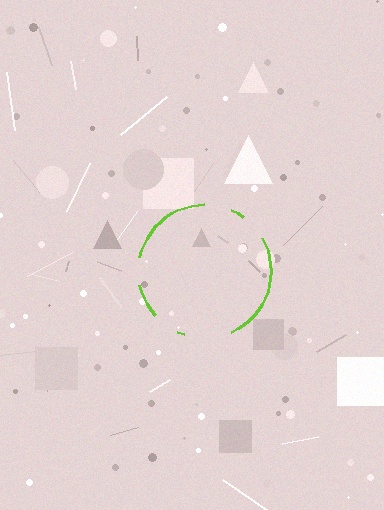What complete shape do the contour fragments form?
The contour fragments form a circle.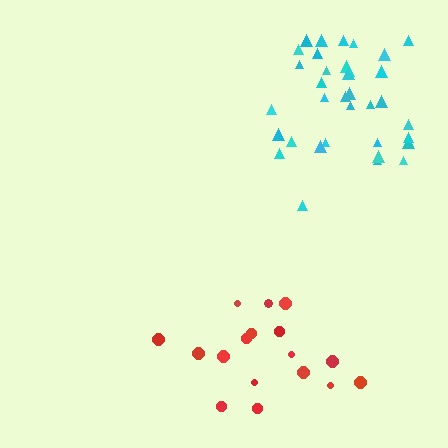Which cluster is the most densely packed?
Cyan.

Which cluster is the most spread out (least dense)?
Red.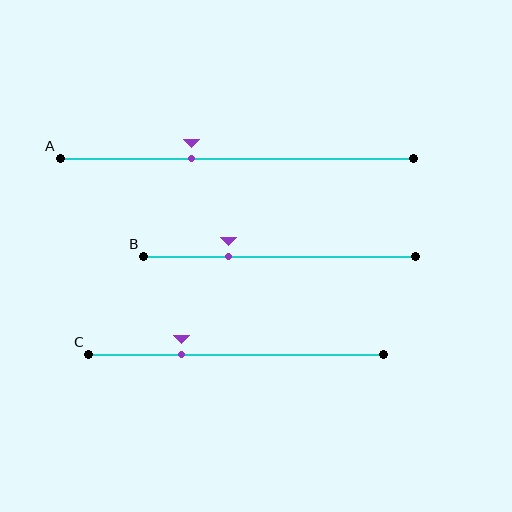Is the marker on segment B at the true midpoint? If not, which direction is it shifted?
No, the marker on segment B is shifted to the left by about 19% of the segment length.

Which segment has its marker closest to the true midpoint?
Segment A has its marker closest to the true midpoint.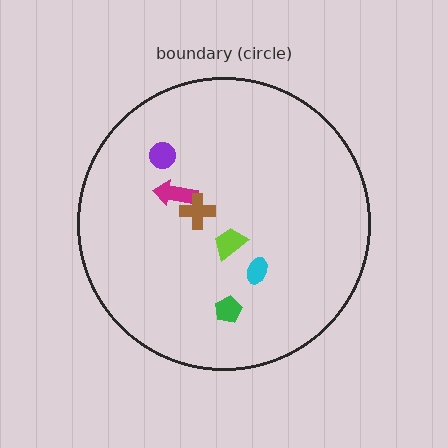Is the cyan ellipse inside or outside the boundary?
Inside.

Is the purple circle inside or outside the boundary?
Inside.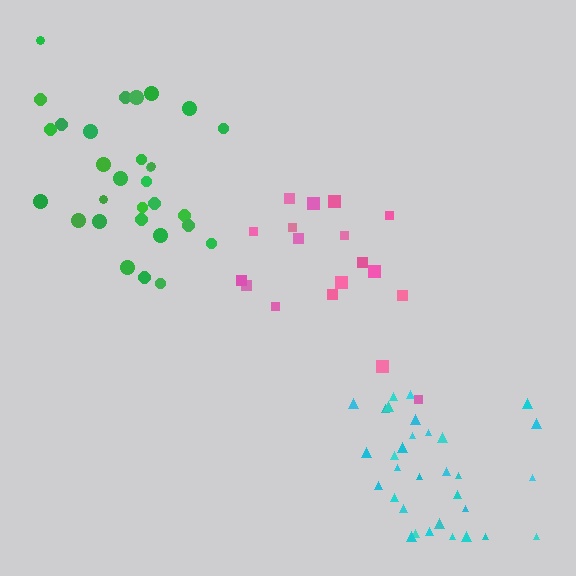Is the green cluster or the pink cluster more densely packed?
Pink.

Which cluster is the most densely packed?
Cyan.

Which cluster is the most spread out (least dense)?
Green.